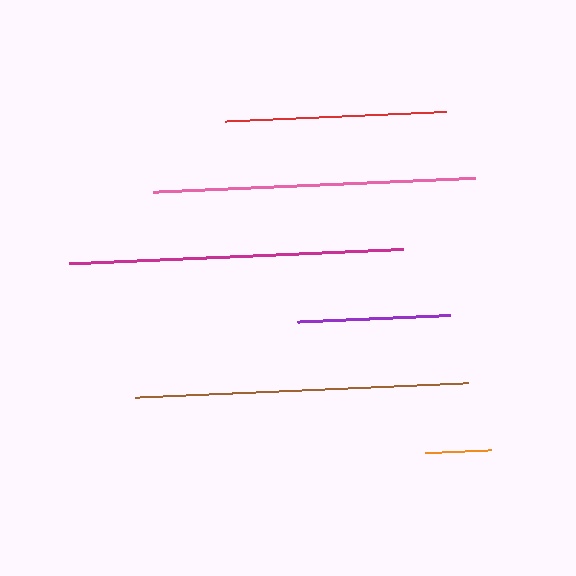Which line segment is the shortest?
The orange line is the shortest at approximately 66 pixels.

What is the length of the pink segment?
The pink segment is approximately 323 pixels long.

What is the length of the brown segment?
The brown segment is approximately 335 pixels long.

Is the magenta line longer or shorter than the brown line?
The magenta line is longer than the brown line.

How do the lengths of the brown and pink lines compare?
The brown and pink lines are approximately the same length.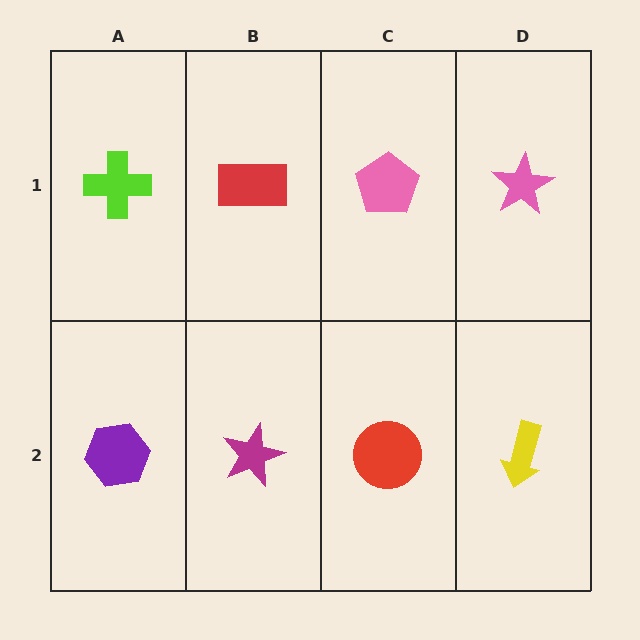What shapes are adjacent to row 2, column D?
A pink star (row 1, column D), a red circle (row 2, column C).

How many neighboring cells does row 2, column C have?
3.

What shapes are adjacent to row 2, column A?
A lime cross (row 1, column A), a magenta star (row 2, column B).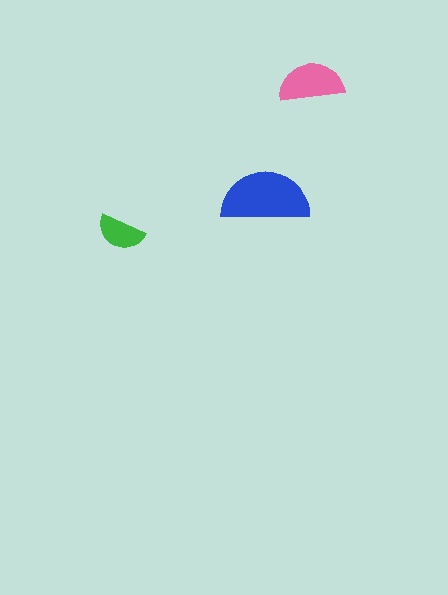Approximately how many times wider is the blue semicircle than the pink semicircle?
About 1.5 times wider.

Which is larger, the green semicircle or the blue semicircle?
The blue one.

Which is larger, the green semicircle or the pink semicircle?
The pink one.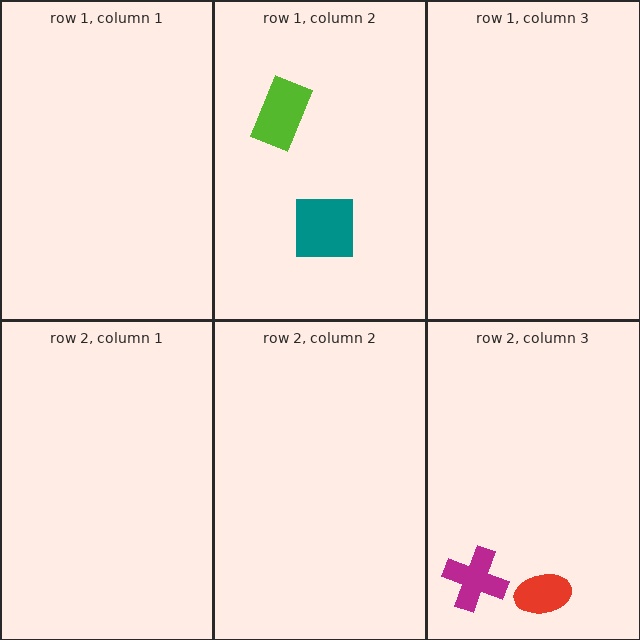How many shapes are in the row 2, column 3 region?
2.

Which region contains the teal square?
The row 1, column 2 region.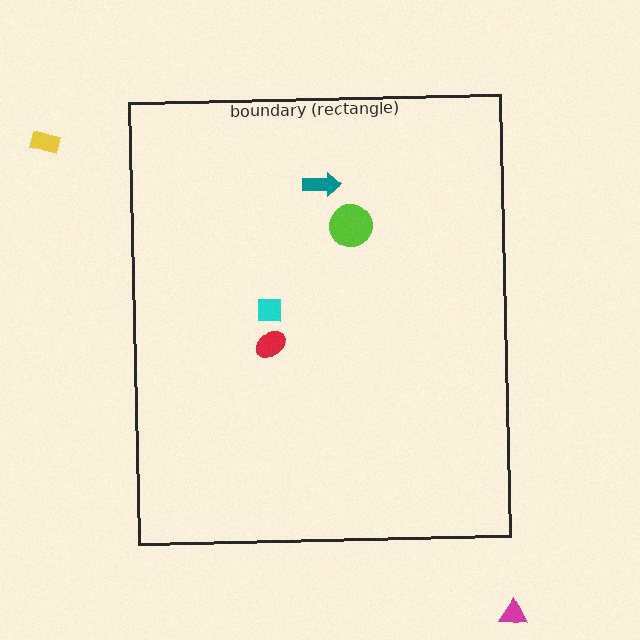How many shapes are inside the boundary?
4 inside, 2 outside.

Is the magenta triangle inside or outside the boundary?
Outside.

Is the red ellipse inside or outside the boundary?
Inside.